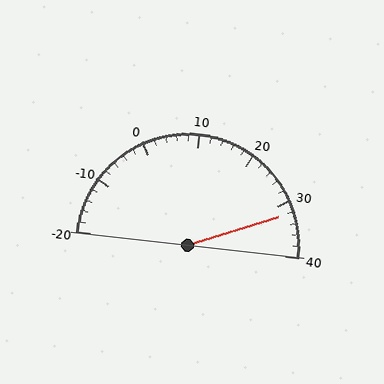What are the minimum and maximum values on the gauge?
The gauge ranges from -20 to 40.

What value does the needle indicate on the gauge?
The needle indicates approximately 32.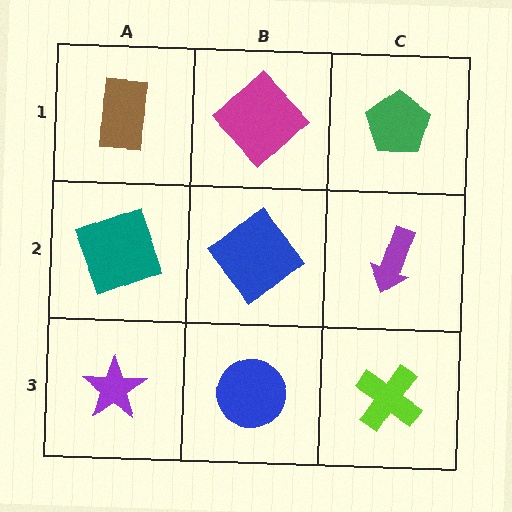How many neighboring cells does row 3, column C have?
2.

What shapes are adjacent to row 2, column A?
A brown rectangle (row 1, column A), a purple star (row 3, column A), a blue diamond (row 2, column B).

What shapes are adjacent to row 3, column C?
A purple arrow (row 2, column C), a blue circle (row 3, column B).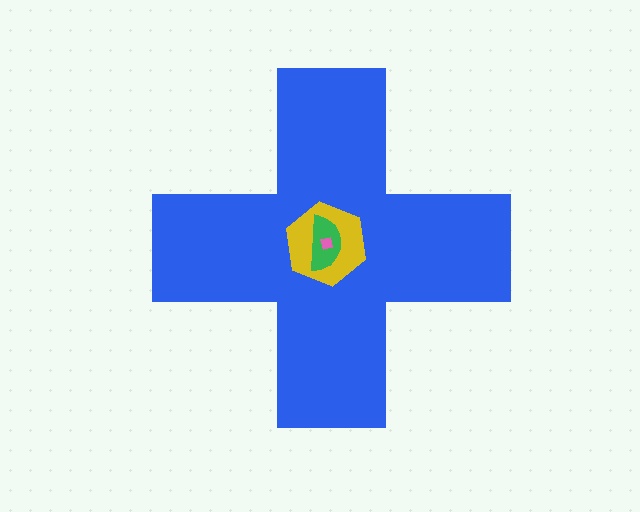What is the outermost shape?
The blue cross.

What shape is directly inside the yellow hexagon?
The green semicircle.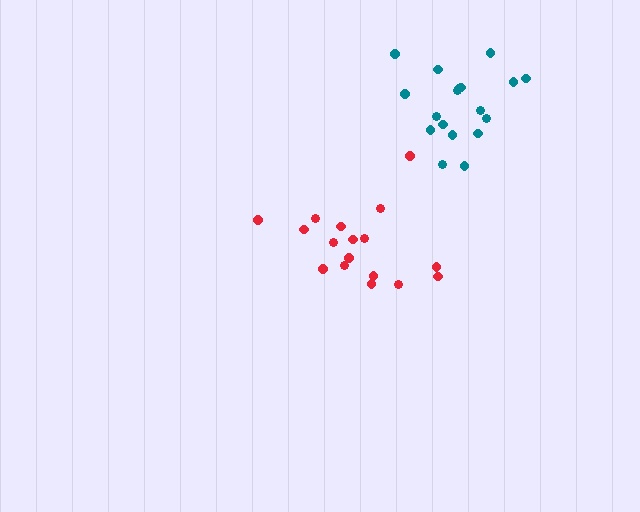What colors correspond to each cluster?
The clusters are colored: red, teal.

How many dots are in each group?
Group 1: 17 dots, Group 2: 18 dots (35 total).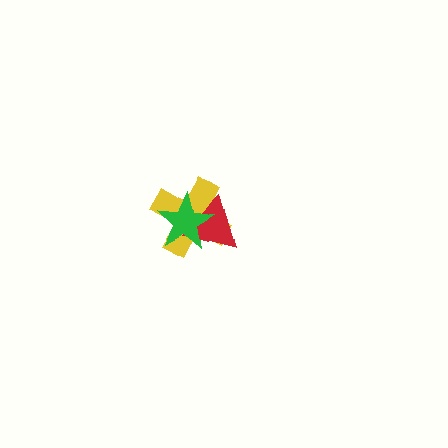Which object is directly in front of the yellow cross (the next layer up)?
The red triangle is directly in front of the yellow cross.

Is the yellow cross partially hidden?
Yes, it is partially covered by another shape.